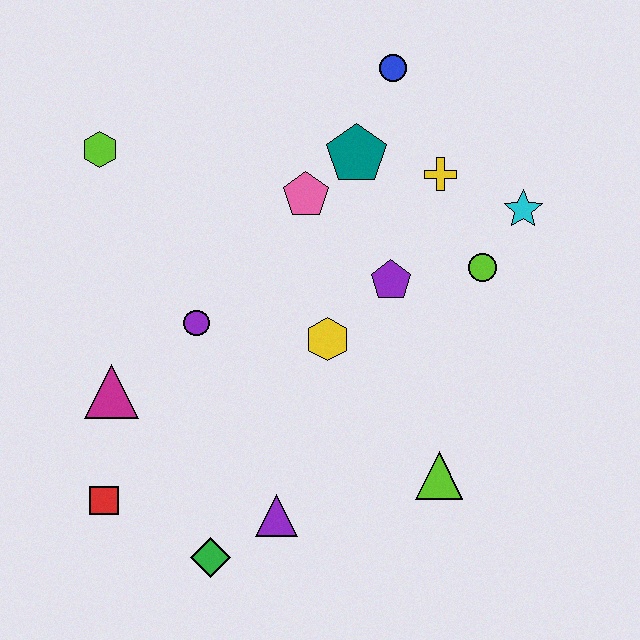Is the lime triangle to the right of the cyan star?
No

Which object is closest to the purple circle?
The magenta triangle is closest to the purple circle.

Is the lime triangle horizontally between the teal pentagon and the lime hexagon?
No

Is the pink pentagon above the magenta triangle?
Yes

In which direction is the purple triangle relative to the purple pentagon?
The purple triangle is below the purple pentagon.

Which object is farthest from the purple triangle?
The blue circle is farthest from the purple triangle.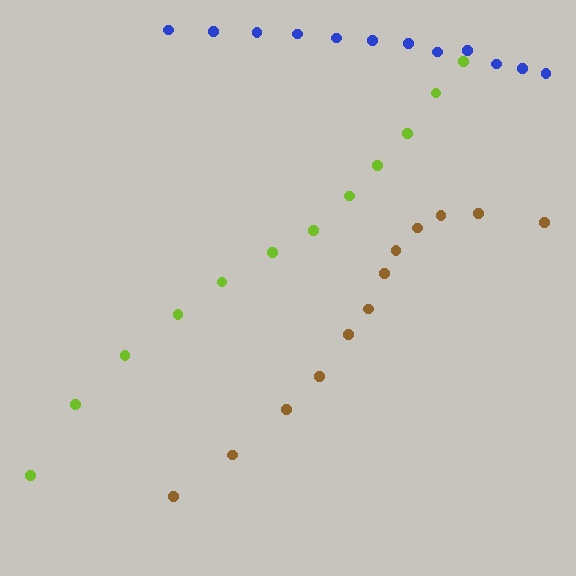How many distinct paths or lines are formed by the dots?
There are 3 distinct paths.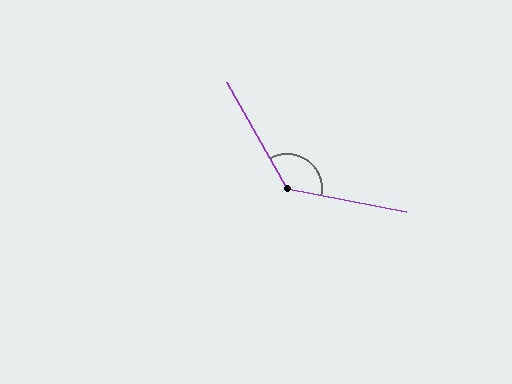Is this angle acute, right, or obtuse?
It is obtuse.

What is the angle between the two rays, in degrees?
Approximately 130 degrees.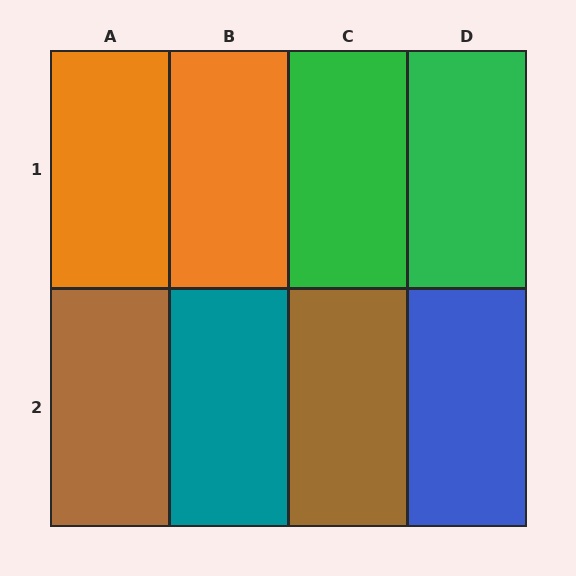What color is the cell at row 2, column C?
Brown.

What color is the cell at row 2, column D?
Blue.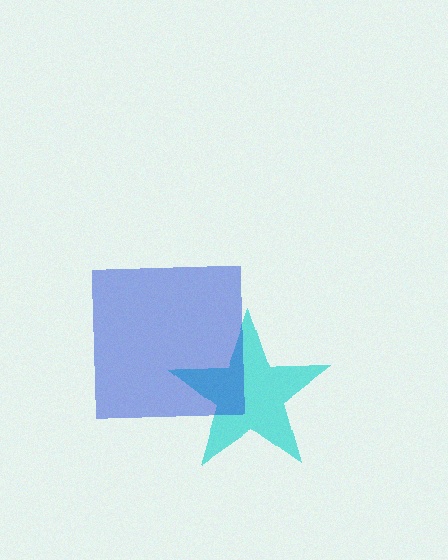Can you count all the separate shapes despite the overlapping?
Yes, there are 2 separate shapes.